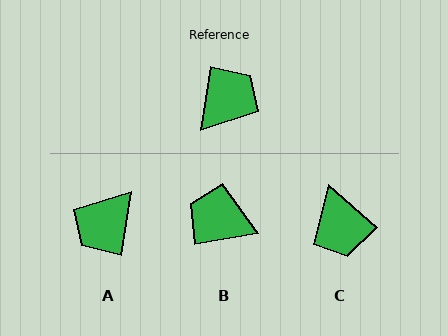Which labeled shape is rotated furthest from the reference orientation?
A, about 180 degrees away.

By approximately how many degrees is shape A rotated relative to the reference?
Approximately 180 degrees counter-clockwise.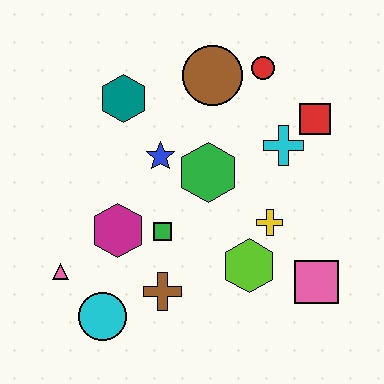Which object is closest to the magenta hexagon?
The green square is closest to the magenta hexagon.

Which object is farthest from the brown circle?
The cyan circle is farthest from the brown circle.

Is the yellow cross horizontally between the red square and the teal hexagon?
Yes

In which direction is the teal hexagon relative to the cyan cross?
The teal hexagon is to the left of the cyan cross.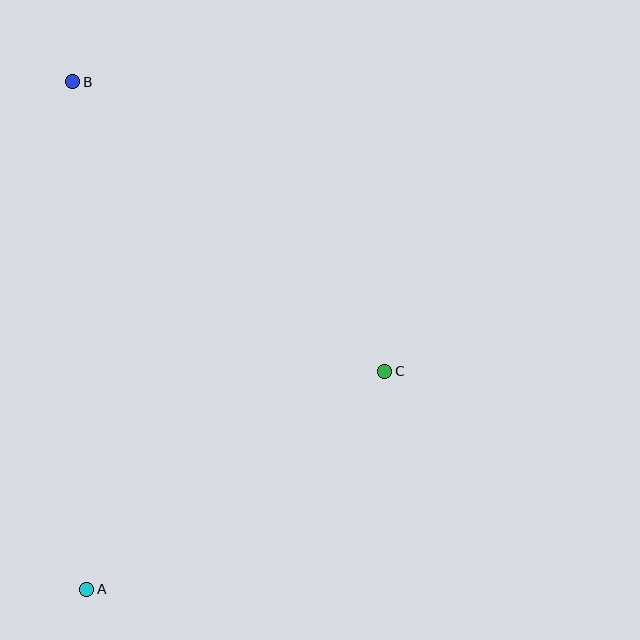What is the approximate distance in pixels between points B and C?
The distance between B and C is approximately 426 pixels.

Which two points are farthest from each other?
Points A and B are farthest from each other.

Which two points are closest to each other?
Points A and C are closest to each other.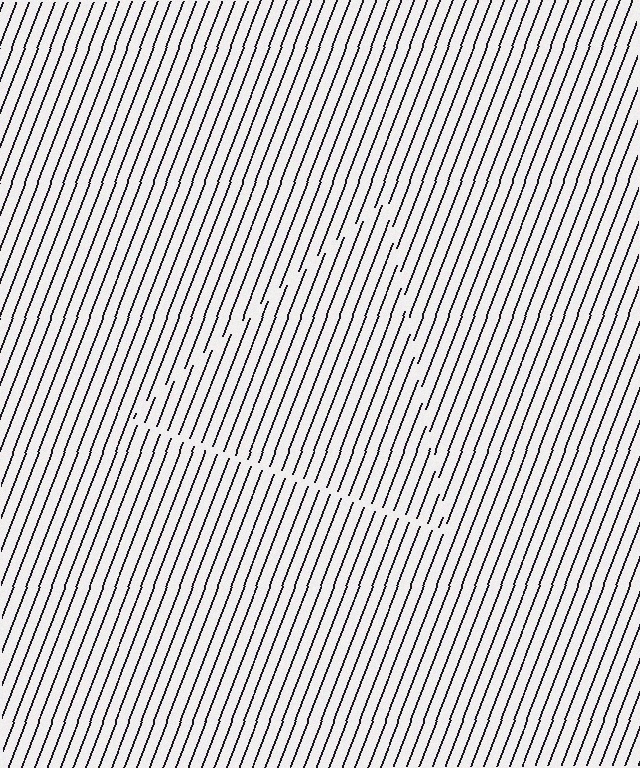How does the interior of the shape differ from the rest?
The interior of the shape contains the same grating, shifted by half a period — the contour is defined by the phase discontinuity where line-ends from the inner and outer gratings abut.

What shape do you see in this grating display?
An illusory triangle. The interior of the shape contains the same grating, shifted by half a period — the contour is defined by the phase discontinuity where line-ends from the inner and outer gratings abut.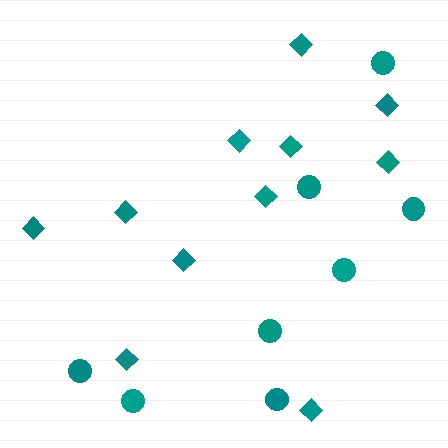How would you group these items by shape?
There are 2 groups: one group of circles (8) and one group of diamonds (11).